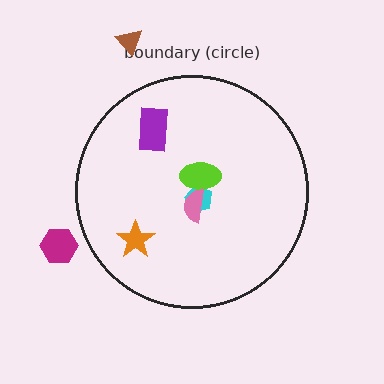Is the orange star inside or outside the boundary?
Inside.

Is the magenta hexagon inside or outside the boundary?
Outside.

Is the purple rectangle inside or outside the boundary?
Inside.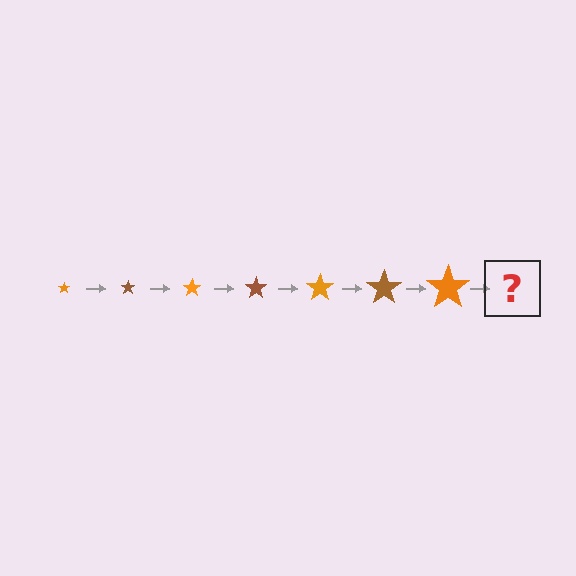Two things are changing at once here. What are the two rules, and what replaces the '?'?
The two rules are that the star grows larger each step and the color cycles through orange and brown. The '?' should be a brown star, larger than the previous one.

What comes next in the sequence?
The next element should be a brown star, larger than the previous one.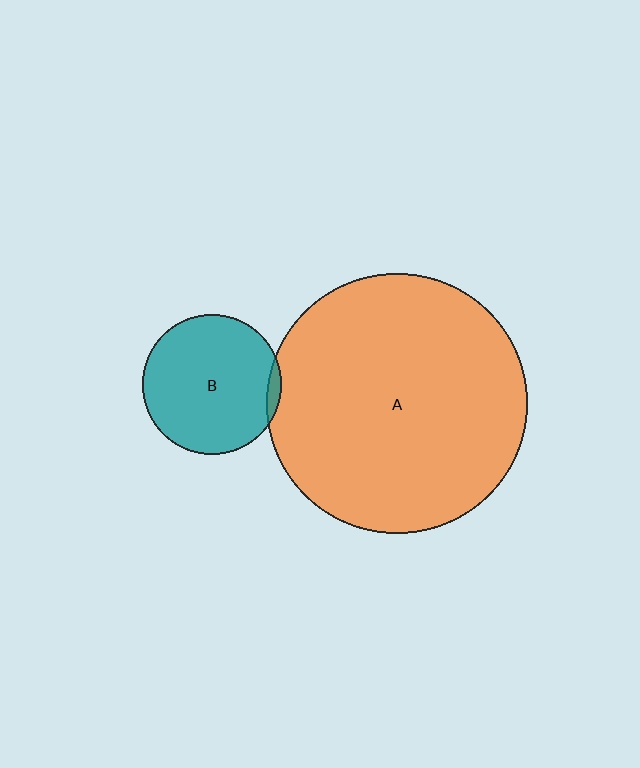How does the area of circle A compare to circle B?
Approximately 3.5 times.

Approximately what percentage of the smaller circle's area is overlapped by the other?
Approximately 5%.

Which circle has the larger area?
Circle A (orange).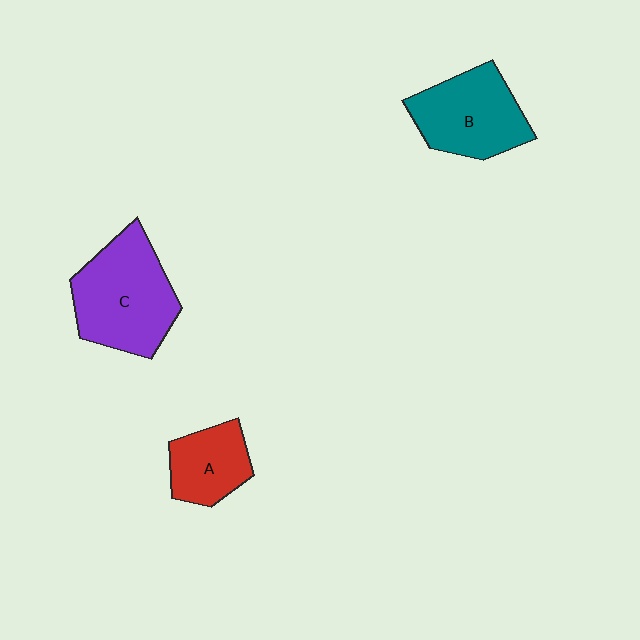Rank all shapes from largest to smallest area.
From largest to smallest: C (purple), B (teal), A (red).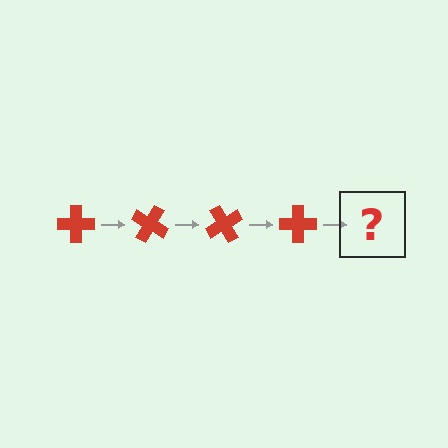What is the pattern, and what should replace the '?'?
The pattern is that the cross rotates 30 degrees each step. The '?' should be a red cross rotated 120 degrees.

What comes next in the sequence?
The next element should be a red cross rotated 120 degrees.